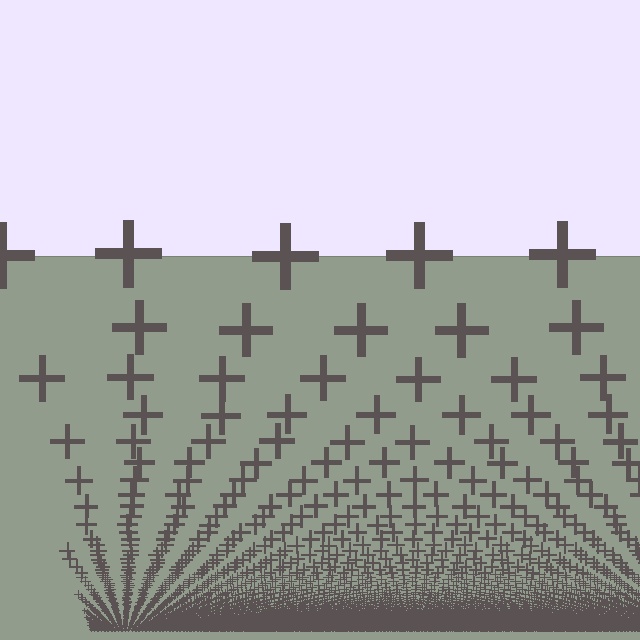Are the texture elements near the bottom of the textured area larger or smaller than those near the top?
Smaller. The gradient is inverted — elements near the bottom are smaller and denser.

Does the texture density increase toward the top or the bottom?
Density increases toward the bottom.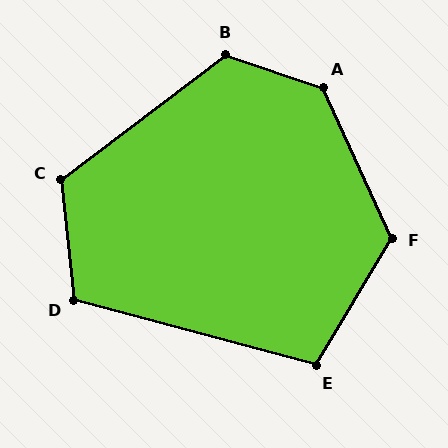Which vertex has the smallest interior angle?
E, at approximately 106 degrees.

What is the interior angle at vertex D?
Approximately 111 degrees (obtuse).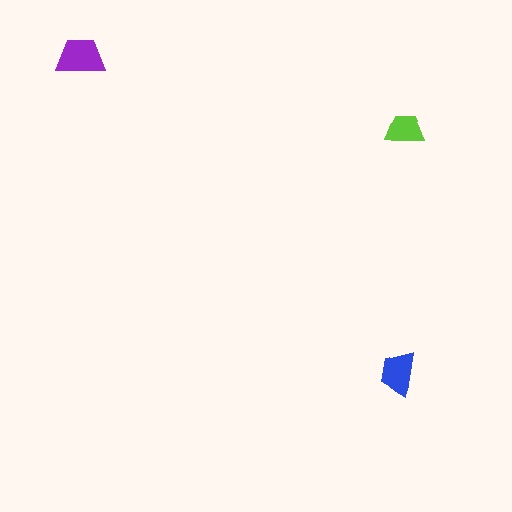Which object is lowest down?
The blue trapezoid is bottommost.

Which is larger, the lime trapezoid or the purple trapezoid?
The purple one.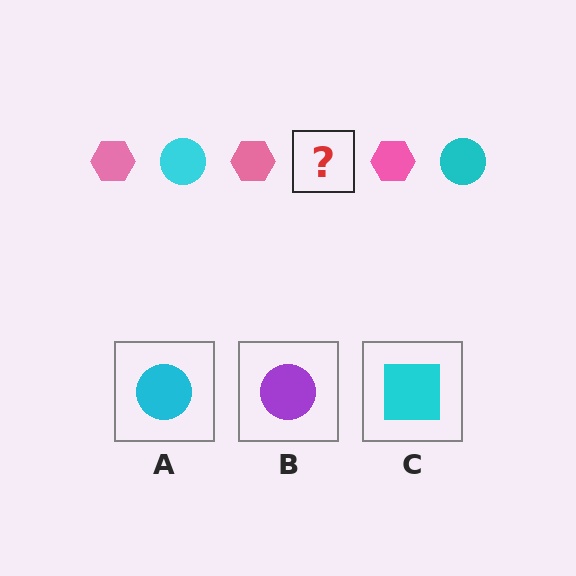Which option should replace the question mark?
Option A.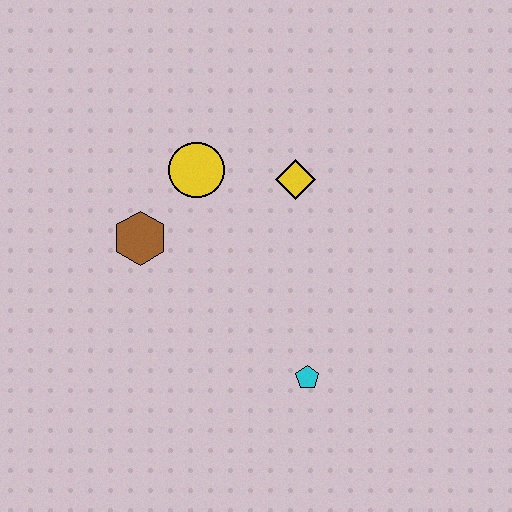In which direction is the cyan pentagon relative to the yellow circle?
The cyan pentagon is below the yellow circle.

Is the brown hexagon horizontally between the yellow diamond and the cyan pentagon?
No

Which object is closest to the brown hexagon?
The yellow circle is closest to the brown hexagon.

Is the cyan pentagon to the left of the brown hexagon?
No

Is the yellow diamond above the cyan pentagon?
Yes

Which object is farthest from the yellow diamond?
The cyan pentagon is farthest from the yellow diamond.